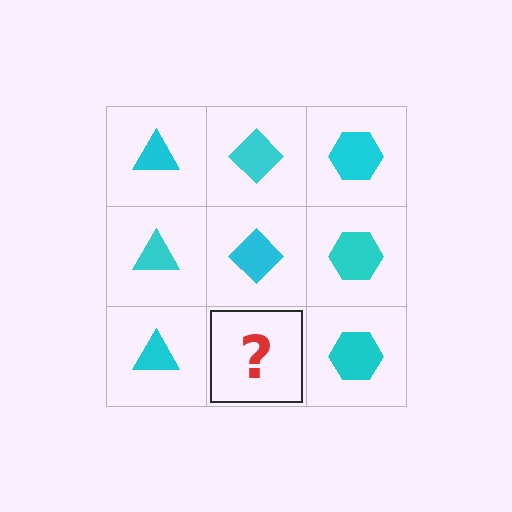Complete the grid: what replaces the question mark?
The question mark should be replaced with a cyan diamond.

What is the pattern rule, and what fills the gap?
The rule is that each column has a consistent shape. The gap should be filled with a cyan diamond.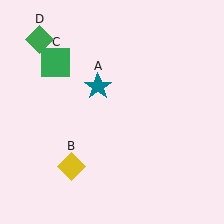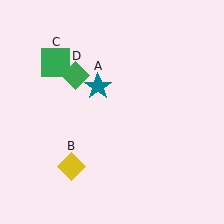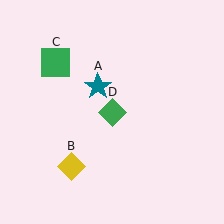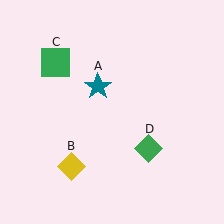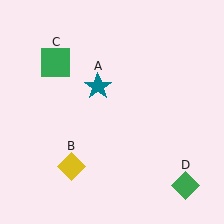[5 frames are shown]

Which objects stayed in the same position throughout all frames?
Teal star (object A) and yellow diamond (object B) and green square (object C) remained stationary.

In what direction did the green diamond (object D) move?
The green diamond (object D) moved down and to the right.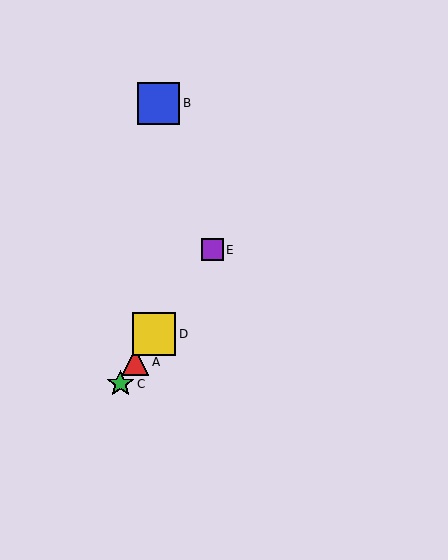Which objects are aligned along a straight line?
Objects A, C, D, E are aligned along a straight line.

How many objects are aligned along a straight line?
4 objects (A, C, D, E) are aligned along a straight line.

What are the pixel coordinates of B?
Object B is at (159, 103).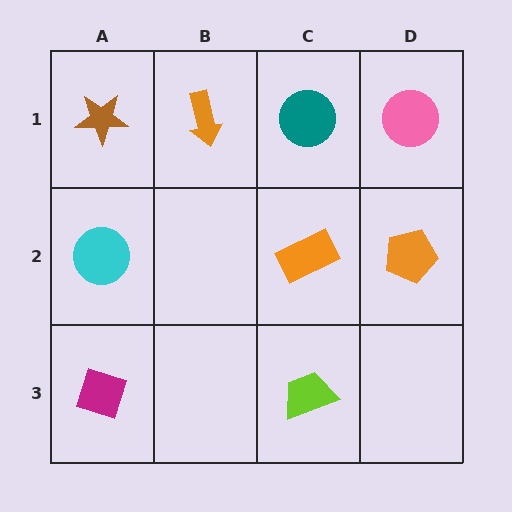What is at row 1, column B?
An orange arrow.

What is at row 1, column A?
A brown star.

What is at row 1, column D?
A pink circle.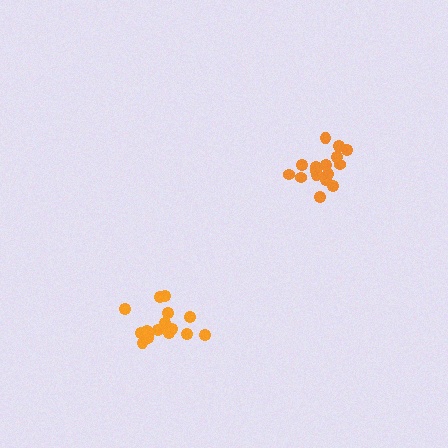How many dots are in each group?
Group 1: 16 dots, Group 2: 17 dots (33 total).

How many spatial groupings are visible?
There are 2 spatial groupings.